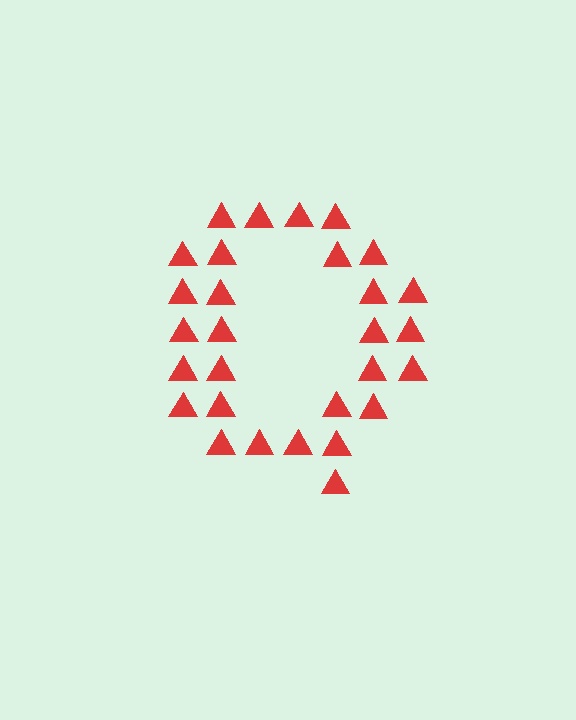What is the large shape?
The large shape is the letter Q.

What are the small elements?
The small elements are triangles.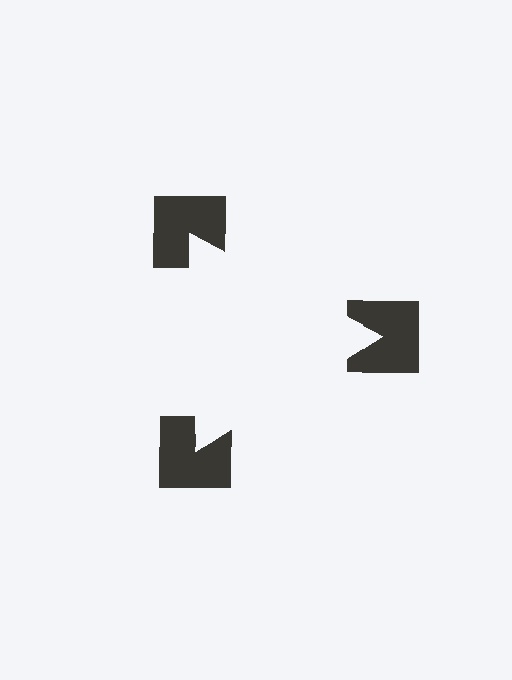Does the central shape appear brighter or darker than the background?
It typically appears slightly brighter than the background, even though no actual brightness change is drawn.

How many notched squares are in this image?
There are 3 — one at each vertex of the illusory triangle.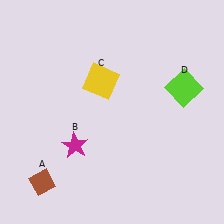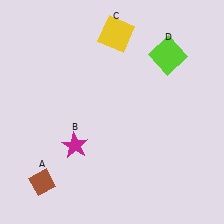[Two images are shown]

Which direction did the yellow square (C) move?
The yellow square (C) moved up.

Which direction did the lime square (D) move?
The lime square (D) moved up.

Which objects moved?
The objects that moved are: the yellow square (C), the lime square (D).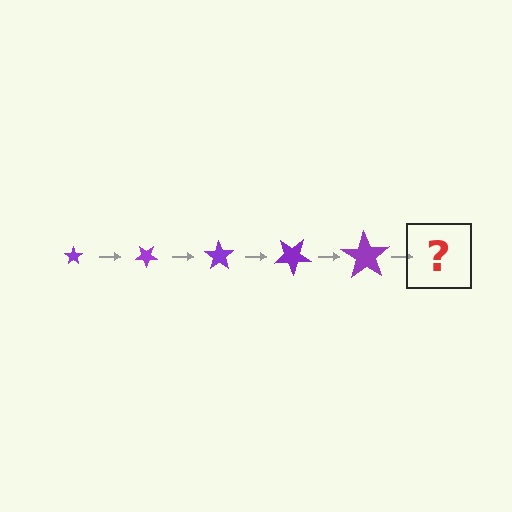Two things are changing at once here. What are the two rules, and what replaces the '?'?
The two rules are that the star grows larger each step and it rotates 35 degrees each step. The '?' should be a star, larger than the previous one and rotated 175 degrees from the start.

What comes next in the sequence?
The next element should be a star, larger than the previous one and rotated 175 degrees from the start.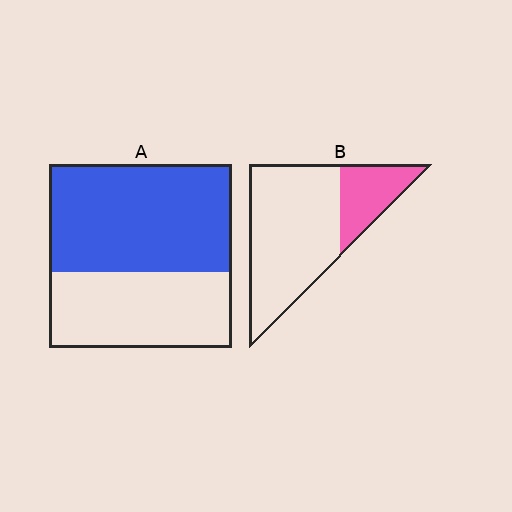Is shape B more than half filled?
No.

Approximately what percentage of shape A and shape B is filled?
A is approximately 60% and B is approximately 25%.